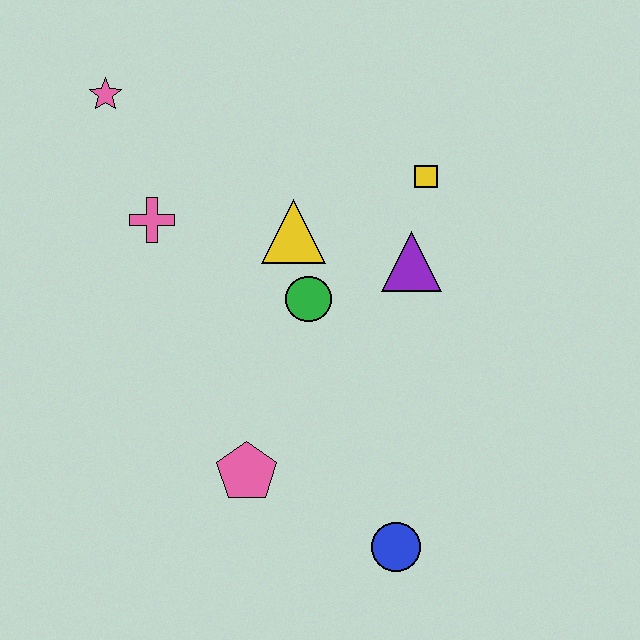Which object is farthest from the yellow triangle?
The blue circle is farthest from the yellow triangle.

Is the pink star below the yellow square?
No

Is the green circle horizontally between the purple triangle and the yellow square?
No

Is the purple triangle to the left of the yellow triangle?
No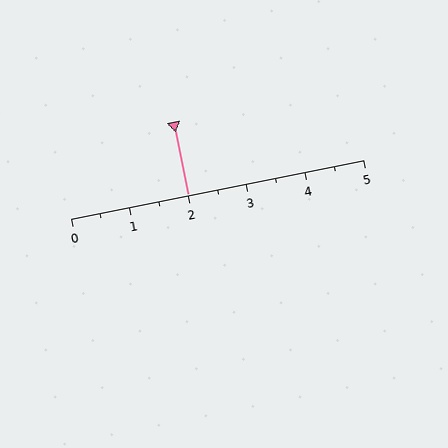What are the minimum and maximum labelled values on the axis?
The axis runs from 0 to 5.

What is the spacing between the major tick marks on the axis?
The major ticks are spaced 1 apart.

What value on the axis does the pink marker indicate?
The marker indicates approximately 2.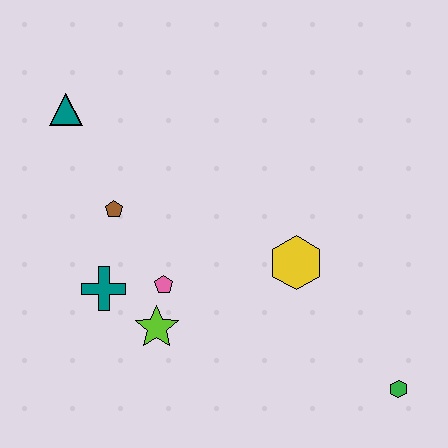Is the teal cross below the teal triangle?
Yes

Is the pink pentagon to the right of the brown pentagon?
Yes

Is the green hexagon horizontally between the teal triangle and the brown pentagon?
No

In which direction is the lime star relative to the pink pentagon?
The lime star is below the pink pentagon.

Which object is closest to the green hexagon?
The yellow hexagon is closest to the green hexagon.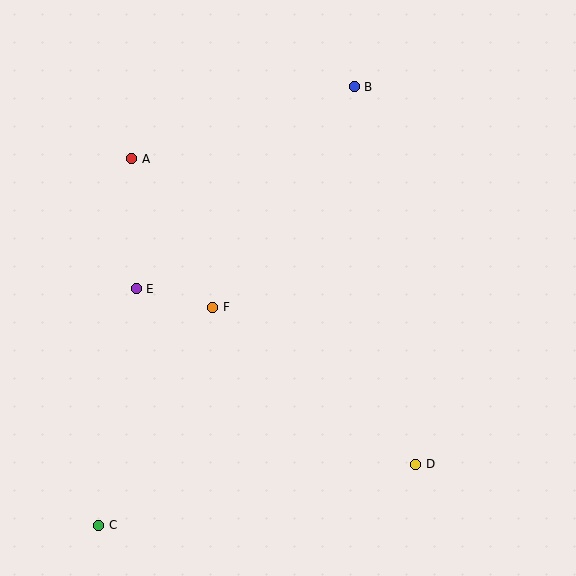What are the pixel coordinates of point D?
Point D is at (416, 464).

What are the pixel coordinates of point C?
Point C is at (99, 525).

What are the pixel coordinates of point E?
Point E is at (136, 289).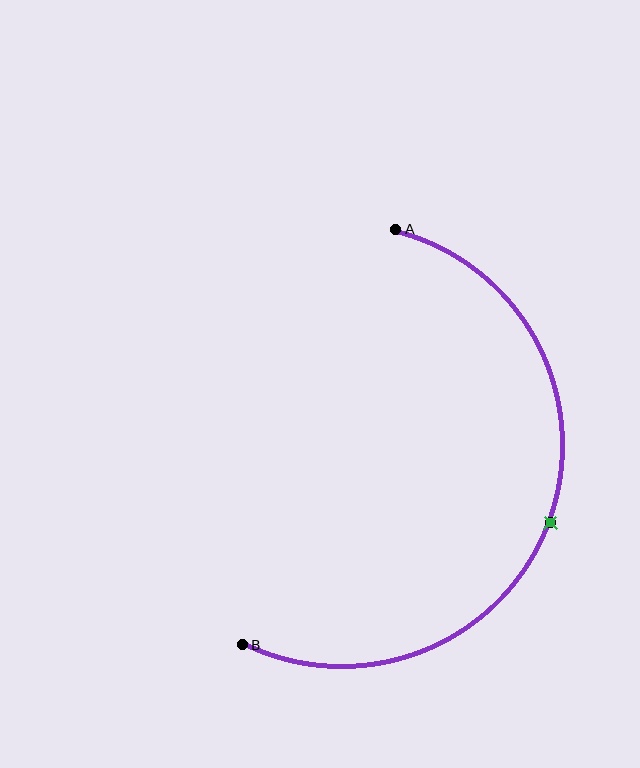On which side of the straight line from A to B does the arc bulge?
The arc bulges to the right of the straight line connecting A and B.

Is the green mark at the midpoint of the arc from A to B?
Yes. The green mark lies on the arc at equal arc-length from both A and B — it is the arc midpoint.